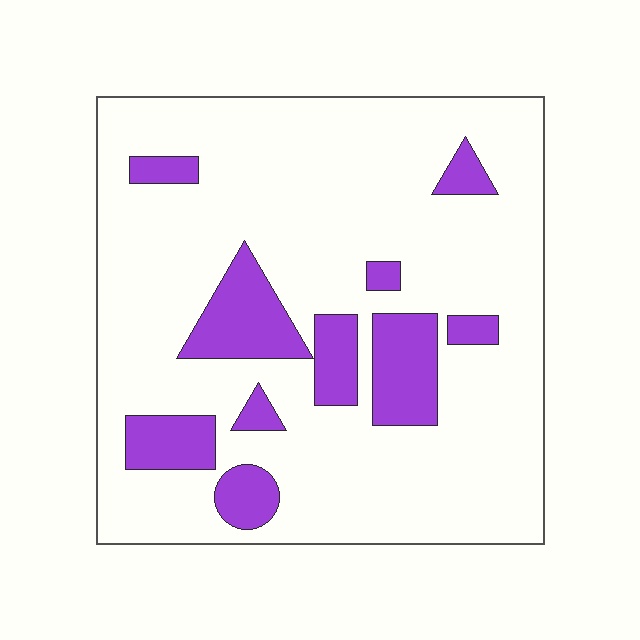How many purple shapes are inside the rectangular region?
10.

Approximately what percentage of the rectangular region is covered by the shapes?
Approximately 20%.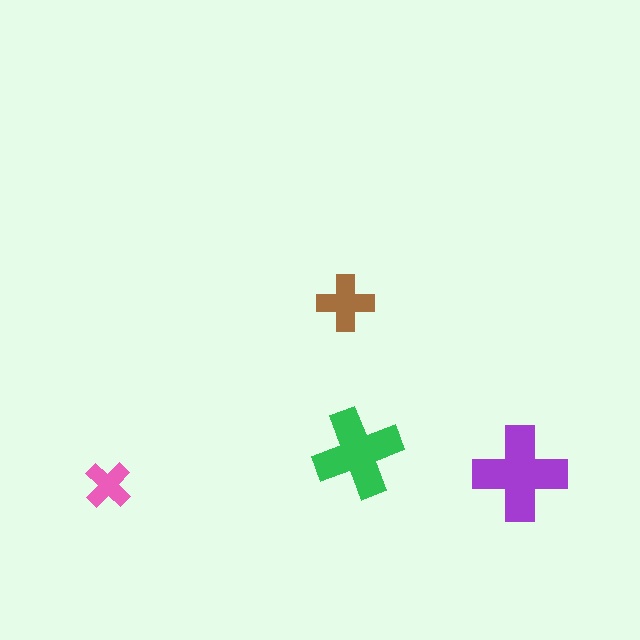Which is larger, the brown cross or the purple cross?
The purple one.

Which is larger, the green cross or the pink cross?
The green one.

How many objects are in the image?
There are 4 objects in the image.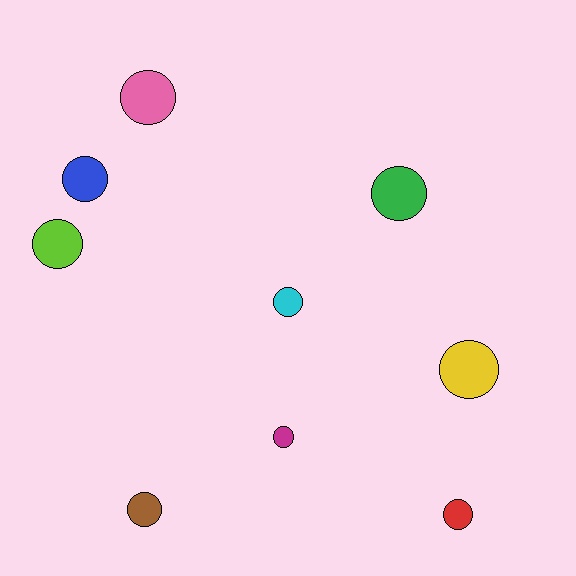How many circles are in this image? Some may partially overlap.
There are 9 circles.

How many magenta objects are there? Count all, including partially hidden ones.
There is 1 magenta object.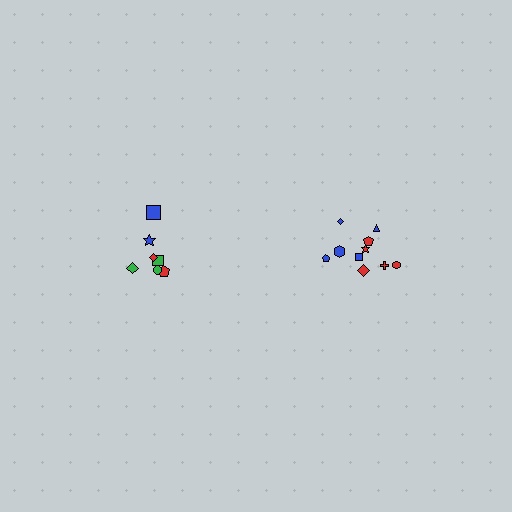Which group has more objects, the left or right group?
The right group.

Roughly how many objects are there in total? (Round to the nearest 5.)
Roughly 15 objects in total.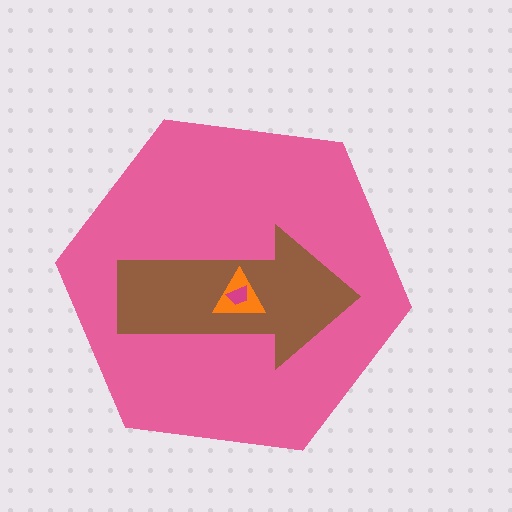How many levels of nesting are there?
4.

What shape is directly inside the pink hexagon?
The brown arrow.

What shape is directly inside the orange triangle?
The magenta trapezoid.